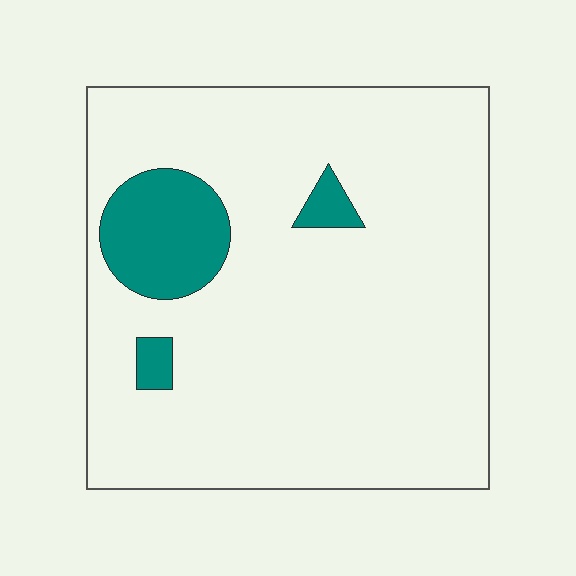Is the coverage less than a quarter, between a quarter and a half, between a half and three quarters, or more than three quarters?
Less than a quarter.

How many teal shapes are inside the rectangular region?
3.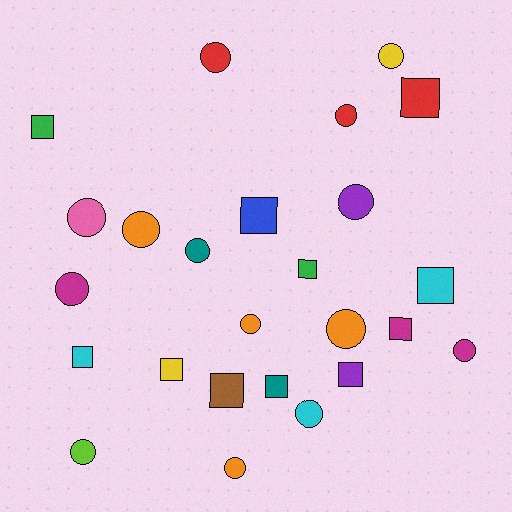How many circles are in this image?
There are 14 circles.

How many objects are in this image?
There are 25 objects.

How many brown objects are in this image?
There is 1 brown object.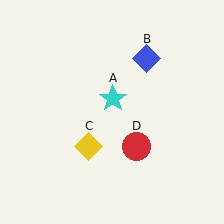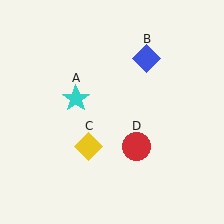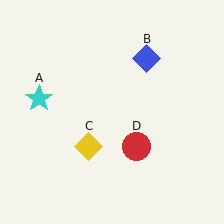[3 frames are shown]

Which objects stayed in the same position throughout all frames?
Blue diamond (object B) and yellow diamond (object C) and red circle (object D) remained stationary.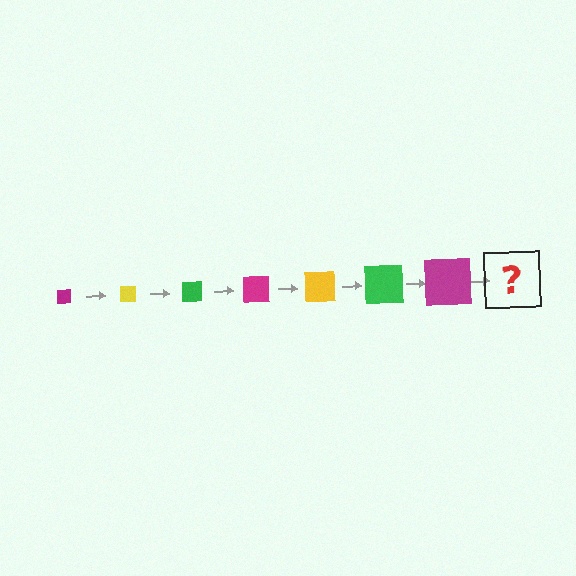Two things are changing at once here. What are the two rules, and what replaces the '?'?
The two rules are that the square grows larger each step and the color cycles through magenta, yellow, and green. The '?' should be a yellow square, larger than the previous one.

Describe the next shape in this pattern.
It should be a yellow square, larger than the previous one.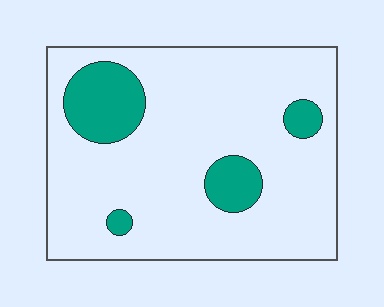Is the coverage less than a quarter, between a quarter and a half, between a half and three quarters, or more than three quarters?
Less than a quarter.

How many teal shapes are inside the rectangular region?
4.